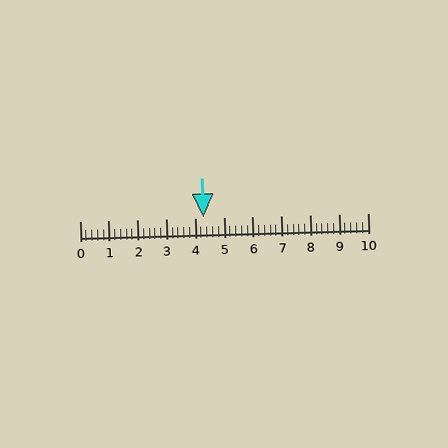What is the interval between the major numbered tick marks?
The major tick marks are spaced 1 units apart.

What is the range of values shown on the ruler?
The ruler shows values from 0 to 10.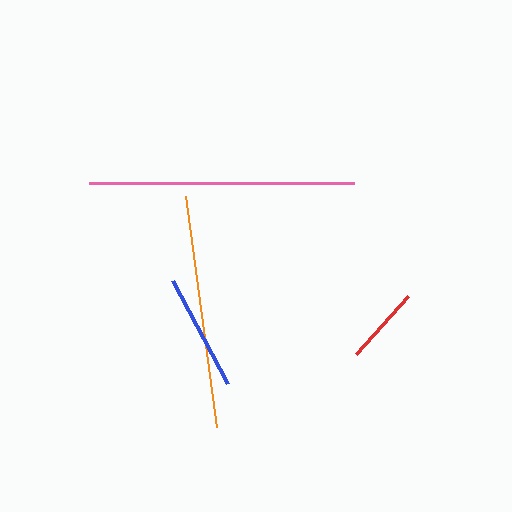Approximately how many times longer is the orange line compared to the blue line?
The orange line is approximately 2.0 times the length of the blue line.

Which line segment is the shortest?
The red line is the shortest at approximately 78 pixels.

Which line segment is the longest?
The pink line is the longest at approximately 265 pixels.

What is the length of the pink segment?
The pink segment is approximately 265 pixels long.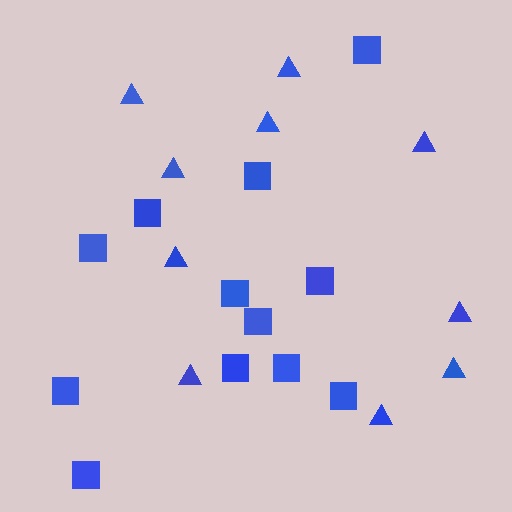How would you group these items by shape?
There are 2 groups: one group of triangles (10) and one group of squares (12).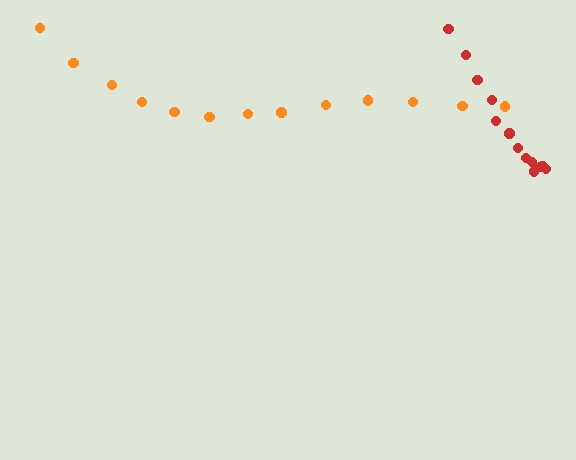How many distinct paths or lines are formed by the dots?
There are 2 distinct paths.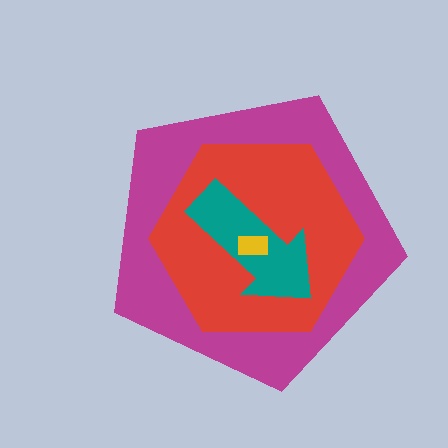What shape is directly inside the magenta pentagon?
The red hexagon.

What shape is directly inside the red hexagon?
The teal arrow.